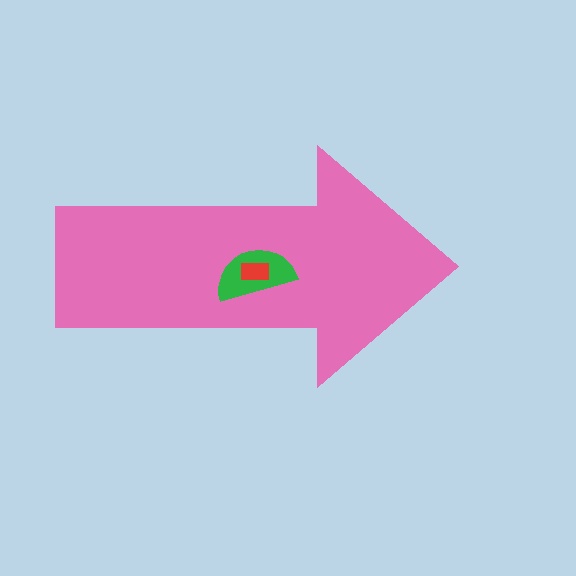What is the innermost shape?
The red rectangle.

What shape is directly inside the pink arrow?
The green semicircle.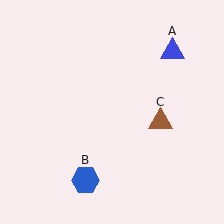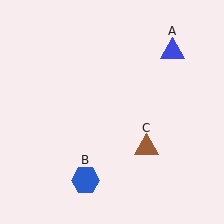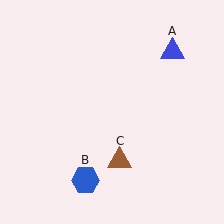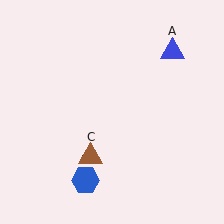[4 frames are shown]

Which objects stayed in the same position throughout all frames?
Blue triangle (object A) and blue hexagon (object B) remained stationary.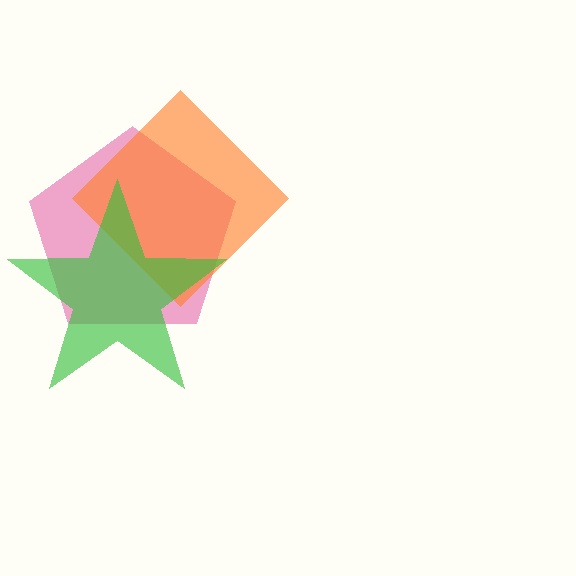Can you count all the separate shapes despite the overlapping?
Yes, there are 3 separate shapes.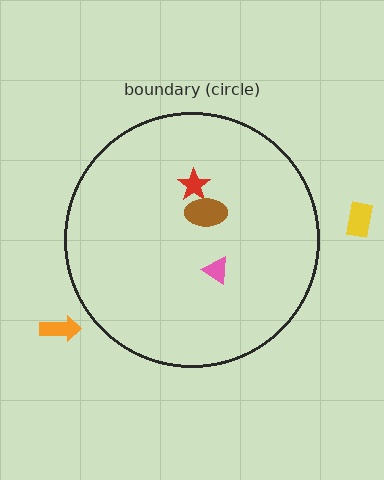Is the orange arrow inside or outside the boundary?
Outside.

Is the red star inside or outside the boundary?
Inside.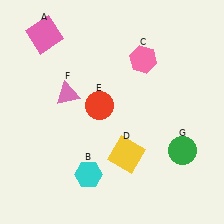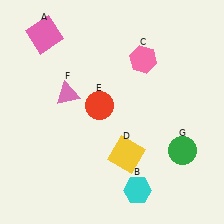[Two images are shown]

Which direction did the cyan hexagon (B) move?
The cyan hexagon (B) moved right.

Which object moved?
The cyan hexagon (B) moved right.